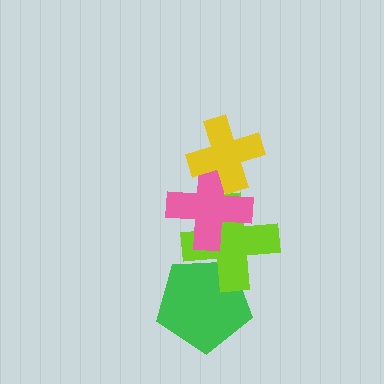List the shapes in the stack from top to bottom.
From top to bottom: the yellow cross, the pink cross, the lime cross, the green pentagon.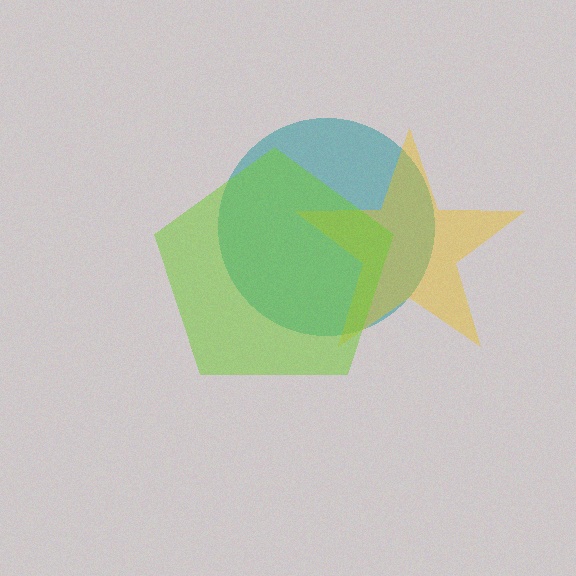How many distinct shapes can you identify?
There are 3 distinct shapes: a teal circle, a yellow star, a lime pentagon.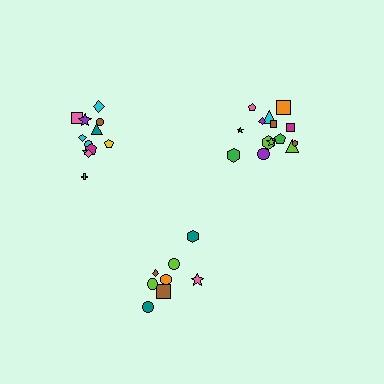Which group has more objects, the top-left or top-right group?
The top-right group.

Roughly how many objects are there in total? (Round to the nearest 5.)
Roughly 35 objects in total.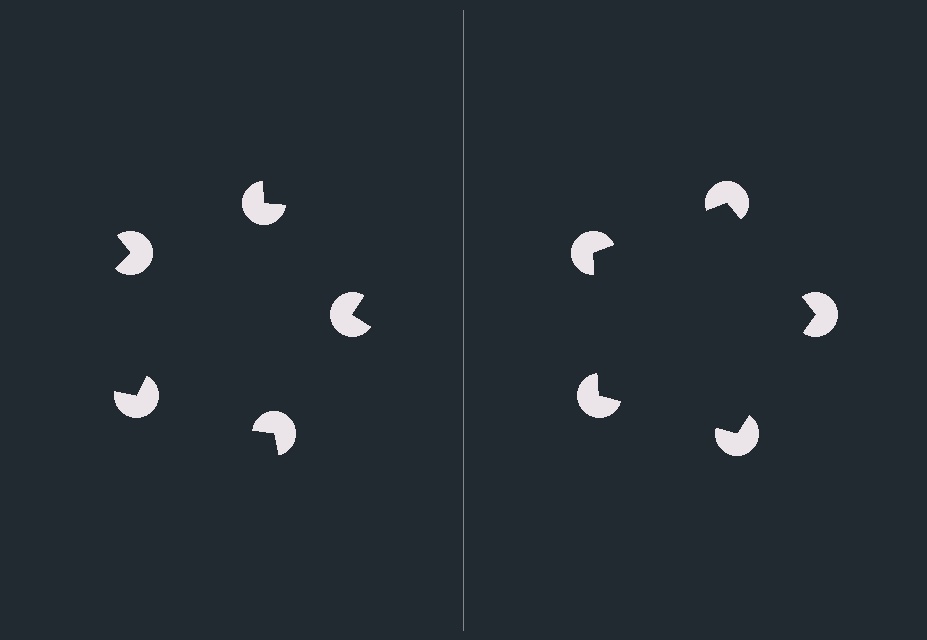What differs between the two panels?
The pac-man discs are positioned identically on both sides; only the wedge orientations differ. On the right they align to a pentagon; on the left they are misaligned.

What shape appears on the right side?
An illusory pentagon.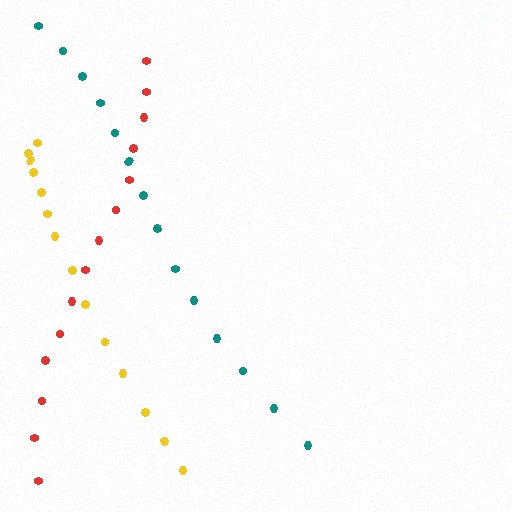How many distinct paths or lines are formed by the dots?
There are 3 distinct paths.